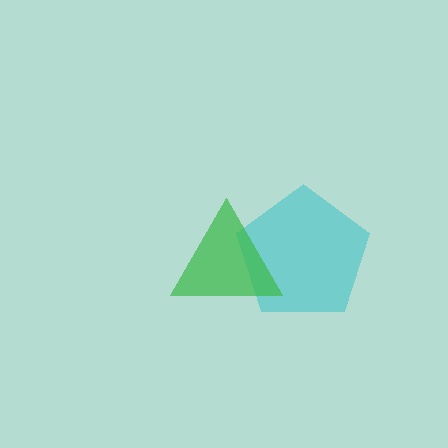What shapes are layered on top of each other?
The layered shapes are: a cyan pentagon, a green triangle.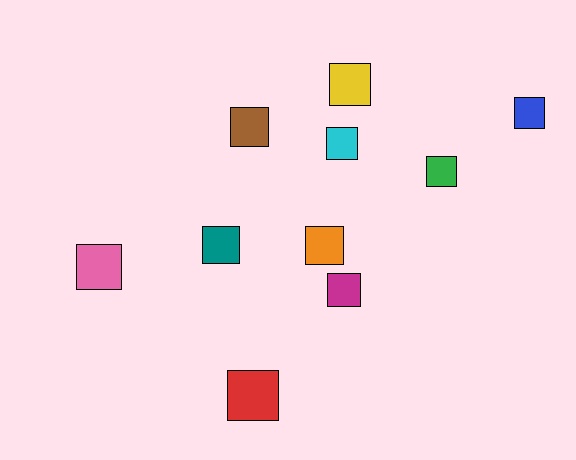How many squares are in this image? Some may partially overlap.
There are 10 squares.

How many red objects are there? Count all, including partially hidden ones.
There is 1 red object.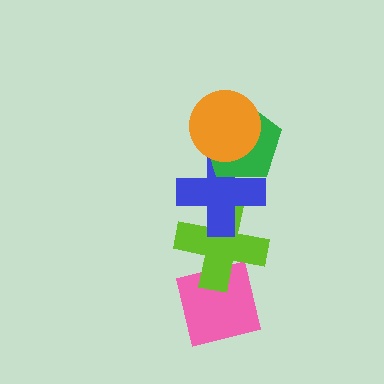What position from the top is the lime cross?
The lime cross is 4th from the top.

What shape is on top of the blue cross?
The green pentagon is on top of the blue cross.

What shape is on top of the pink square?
The lime cross is on top of the pink square.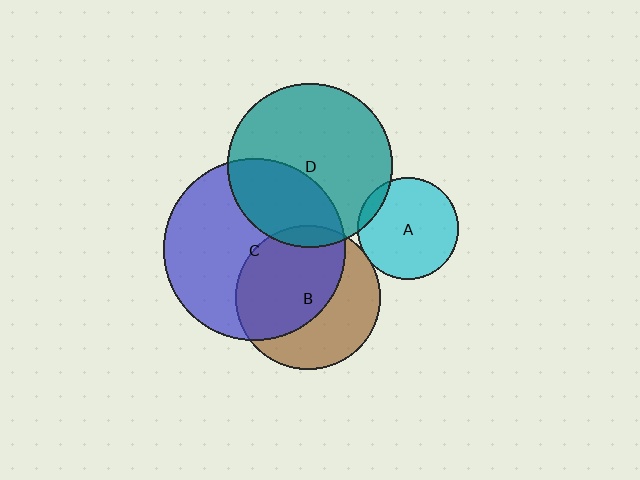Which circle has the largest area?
Circle C (blue).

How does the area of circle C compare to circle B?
Approximately 1.6 times.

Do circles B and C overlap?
Yes.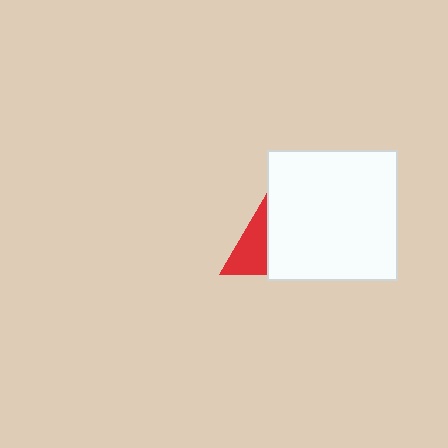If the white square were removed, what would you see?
You would see the complete red triangle.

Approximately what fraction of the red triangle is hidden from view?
Roughly 55% of the red triangle is hidden behind the white square.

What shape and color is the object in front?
The object in front is a white square.